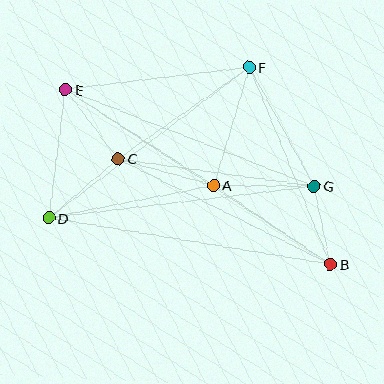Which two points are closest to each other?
Points B and G are closest to each other.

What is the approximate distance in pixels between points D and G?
The distance between D and G is approximately 267 pixels.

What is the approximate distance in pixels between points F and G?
The distance between F and G is approximately 135 pixels.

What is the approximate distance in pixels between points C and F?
The distance between C and F is approximately 160 pixels.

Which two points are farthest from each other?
Points B and E are farthest from each other.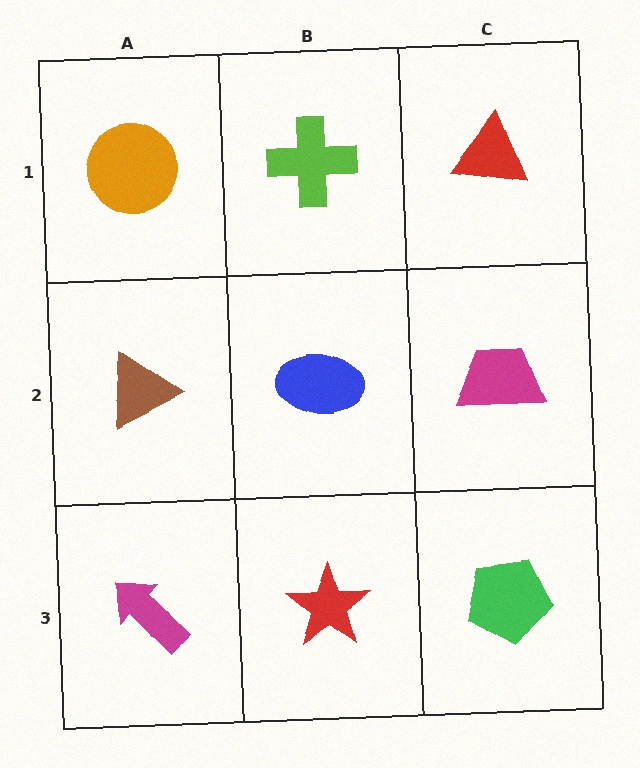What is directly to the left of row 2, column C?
A blue ellipse.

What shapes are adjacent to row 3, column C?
A magenta trapezoid (row 2, column C), a red star (row 3, column B).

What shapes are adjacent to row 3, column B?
A blue ellipse (row 2, column B), a magenta arrow (row 3, column A), a green pentagon (row 3, column C).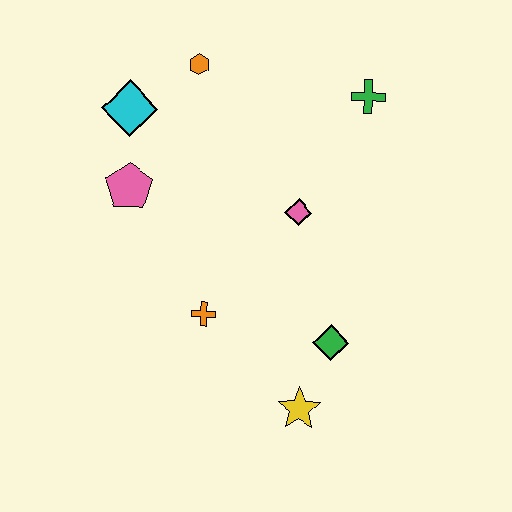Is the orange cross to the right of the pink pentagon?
Yes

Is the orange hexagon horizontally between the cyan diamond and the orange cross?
Yes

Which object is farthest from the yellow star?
The orange hexagon is farthest from the yellow star.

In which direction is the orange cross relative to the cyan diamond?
The orange cross is below the cyan diamond.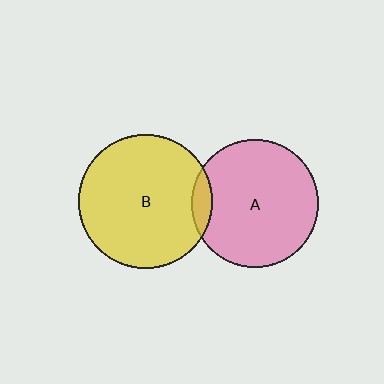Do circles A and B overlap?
Yes.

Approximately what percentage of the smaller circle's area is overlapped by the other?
Approximately 10%.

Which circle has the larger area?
Circle B (yellow).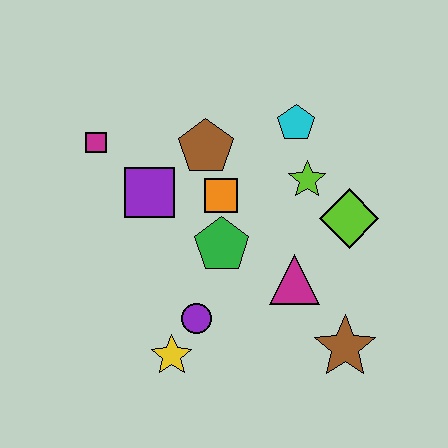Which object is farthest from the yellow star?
The cyan pentagon is farthest from the yellow star.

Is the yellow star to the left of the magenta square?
No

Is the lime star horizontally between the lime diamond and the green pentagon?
Yes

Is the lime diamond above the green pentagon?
Yes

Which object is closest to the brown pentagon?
The orange square is closest to the brown pentagon.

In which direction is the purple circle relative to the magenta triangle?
The purple circle is to the left of the magenta triangle.